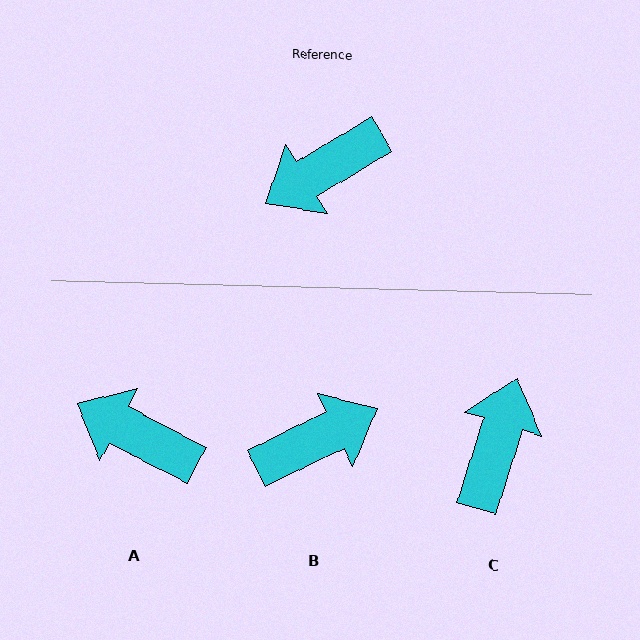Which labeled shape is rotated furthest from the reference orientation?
B, about 175 degrees away.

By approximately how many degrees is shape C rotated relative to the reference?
Approximately 138 degrees clockwise.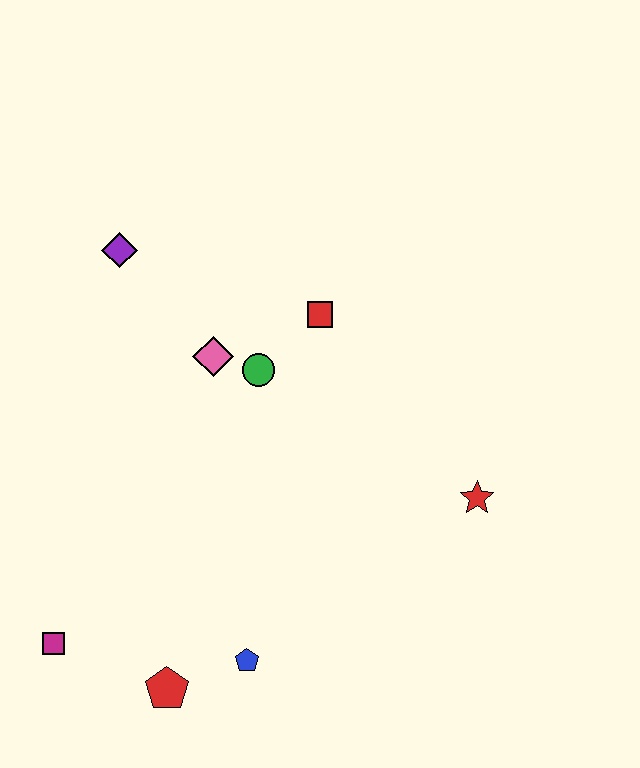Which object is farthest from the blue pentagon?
The purple diamond is farthest from the blue pentagon.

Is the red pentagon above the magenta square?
No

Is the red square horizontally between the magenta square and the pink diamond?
No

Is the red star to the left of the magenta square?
No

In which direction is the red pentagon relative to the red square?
The red pentagon is below the red square.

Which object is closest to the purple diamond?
The pink diamond is closest to the purple diamond.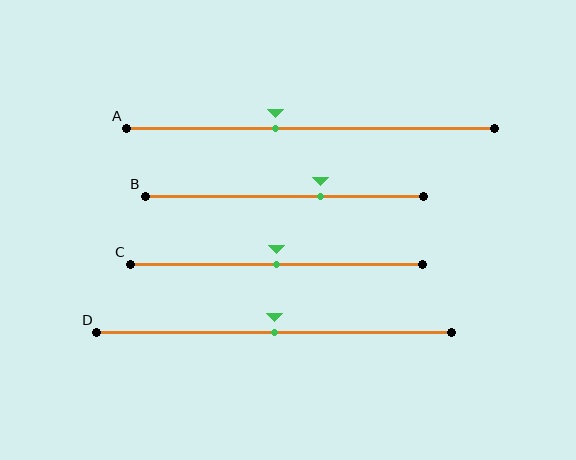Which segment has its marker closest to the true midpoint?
Segment C has its marker closest to the true midpoint.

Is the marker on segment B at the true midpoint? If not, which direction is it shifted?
No, the marker on segment B is shifted to the right by about 13% of the segment length.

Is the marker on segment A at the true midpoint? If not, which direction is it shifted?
No, the marker on segment A is shifted to the left by about 10% of the segment length.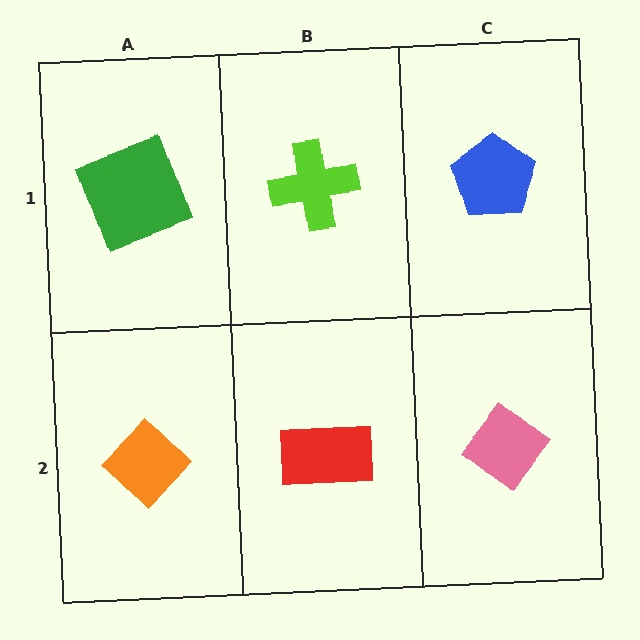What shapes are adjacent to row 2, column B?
A lime cross (row 1, column B), an orange diamond (row 2, column A), a pink diamond (row 2, column C).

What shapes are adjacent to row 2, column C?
A blue pentagon (row 1, column C), a red rectangle (row 2, column B).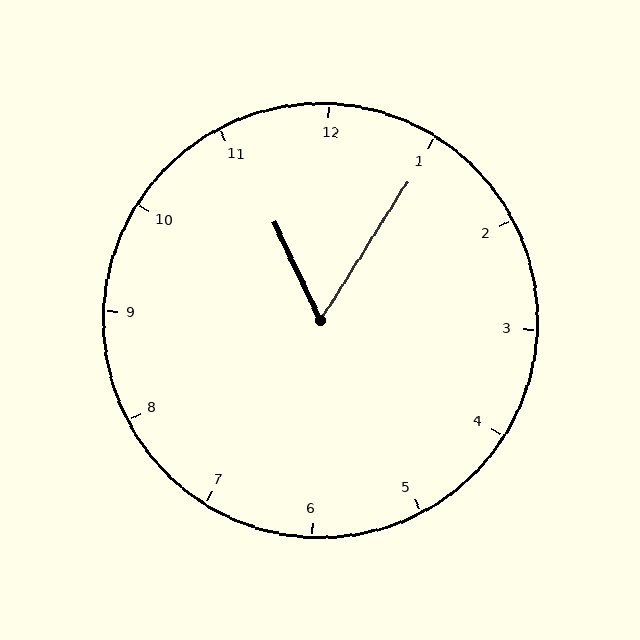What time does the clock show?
11:05.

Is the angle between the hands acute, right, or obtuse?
It is acute.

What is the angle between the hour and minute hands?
Approximately 58 degrees.